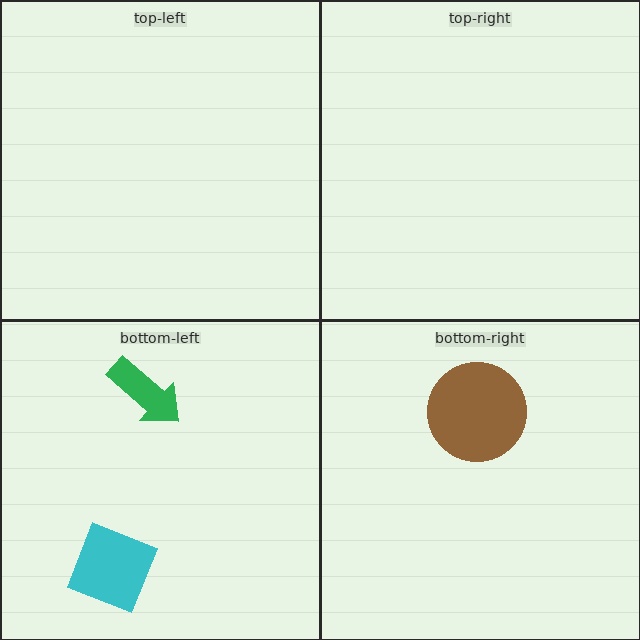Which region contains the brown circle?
The bottom-right region.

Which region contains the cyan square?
The bottom-left region.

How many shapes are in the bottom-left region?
2.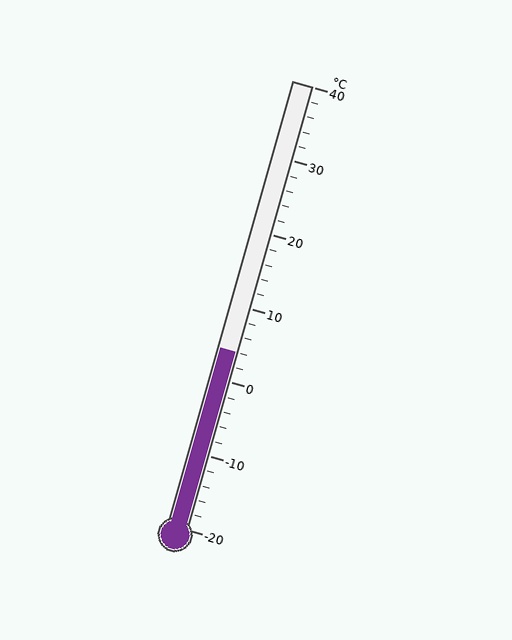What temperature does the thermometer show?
The thermometer shows approximately 4°C.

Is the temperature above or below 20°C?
The temperature is below 20°C.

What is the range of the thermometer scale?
The thermometer scale ranges from -20°C to 40°C.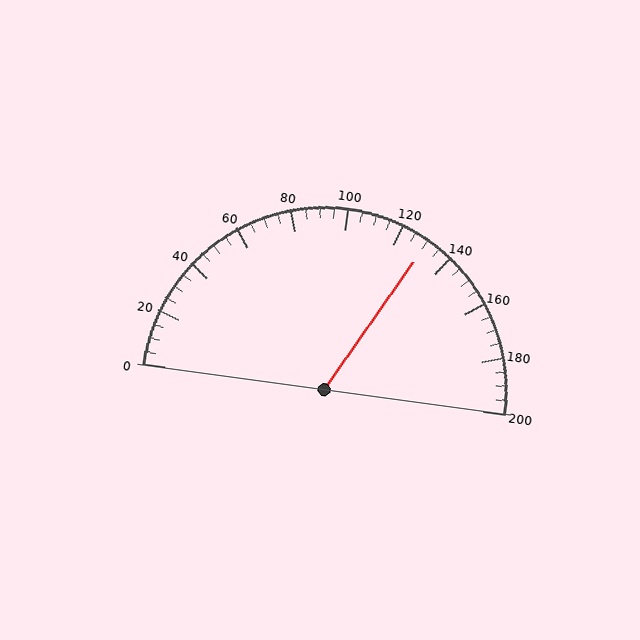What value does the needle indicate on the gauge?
The needle indicates approximately 130.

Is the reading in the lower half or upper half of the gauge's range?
The reading is in the upper half of the range (0 to 200).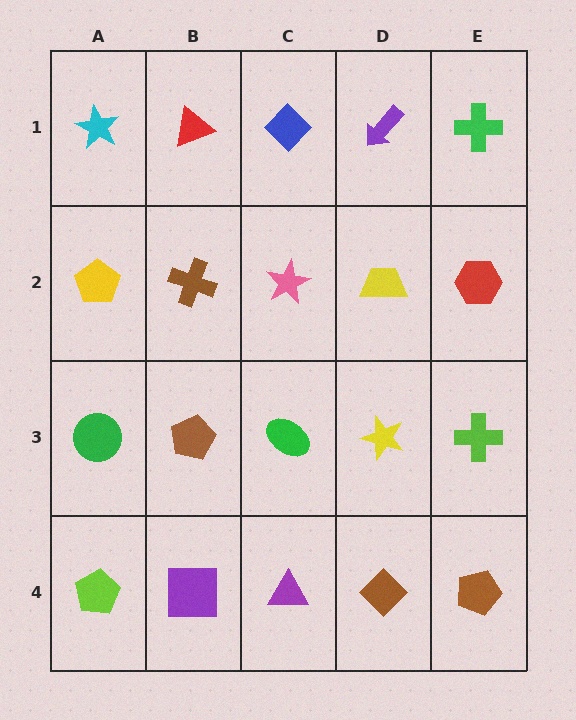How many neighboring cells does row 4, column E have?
2.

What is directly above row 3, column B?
A brown cross.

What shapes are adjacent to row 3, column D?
A yellow trapezoid (row 2, column D), a brown diamond (row 4, column D), a green ellipse (row 3, column C), a lime cross (row 3, column E).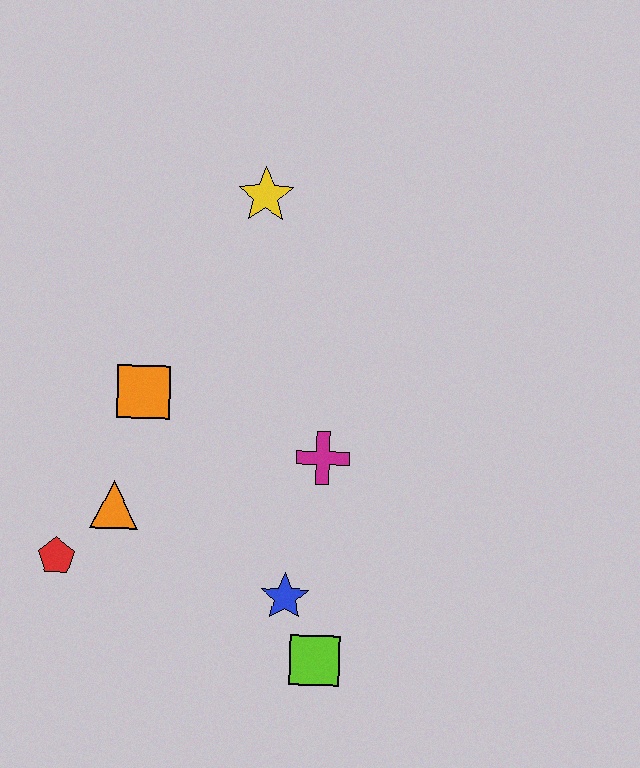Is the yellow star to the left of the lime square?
Yes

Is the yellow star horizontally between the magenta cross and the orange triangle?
Yes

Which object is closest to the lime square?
The blue star is closest to the lime square.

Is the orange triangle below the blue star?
No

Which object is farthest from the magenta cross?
The red pentagon is farthest from the magenta cross.